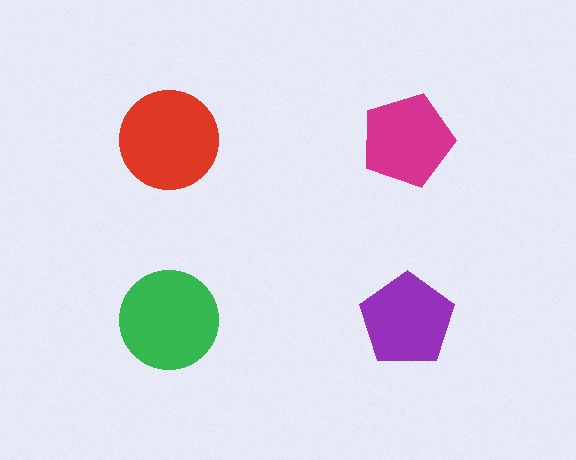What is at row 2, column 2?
A purple pentagon.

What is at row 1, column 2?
A magenta pentagon.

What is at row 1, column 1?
A red circle.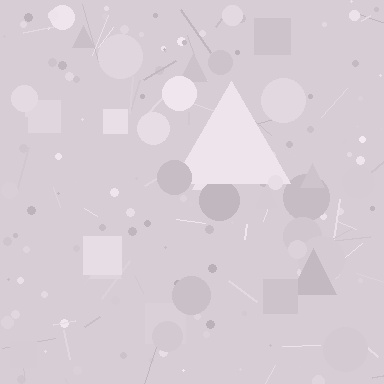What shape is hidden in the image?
A triangle is hidden in the image.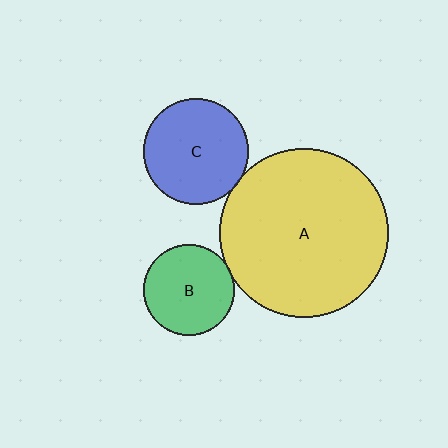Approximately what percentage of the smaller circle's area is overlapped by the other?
Approximately 5%.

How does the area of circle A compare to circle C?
Approximately 2.6 times.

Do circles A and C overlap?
Yes.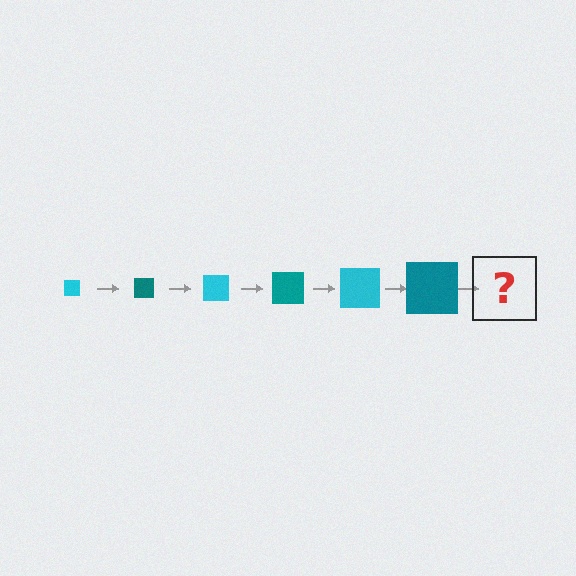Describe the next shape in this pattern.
It should be a cyan square, larger than the previous one.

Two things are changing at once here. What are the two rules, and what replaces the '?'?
The two rules are that the square grows larger each step and the color cycles through cyan and teal. The '?' should be a cyan square, larger than the previous one.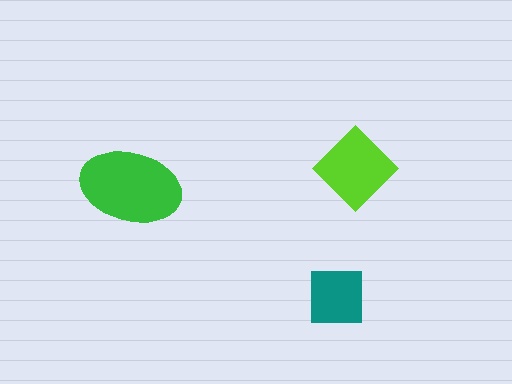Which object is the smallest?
The teal square.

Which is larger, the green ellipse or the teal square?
The green ellipse.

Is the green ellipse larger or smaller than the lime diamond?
Larger.